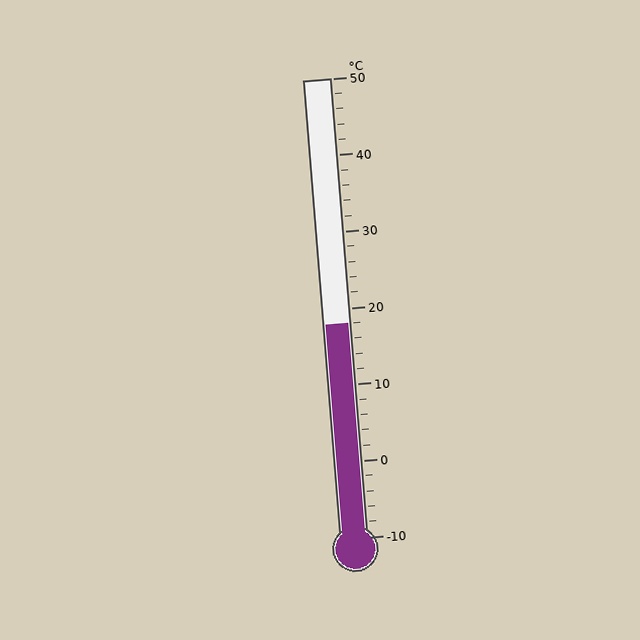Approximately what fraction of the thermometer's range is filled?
The thermometer is filled to approximately 45% of its range.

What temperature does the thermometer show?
The thermometer shows approximately 18°C.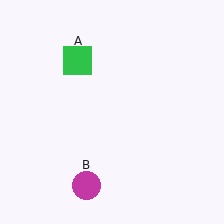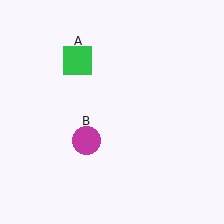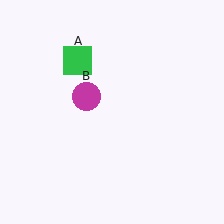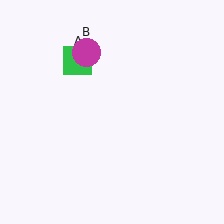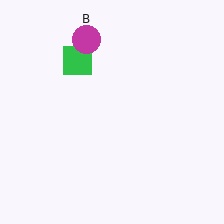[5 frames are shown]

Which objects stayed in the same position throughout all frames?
Green square (object A) remained stationary.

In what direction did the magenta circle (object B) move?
The magenta circle (object B) moved up.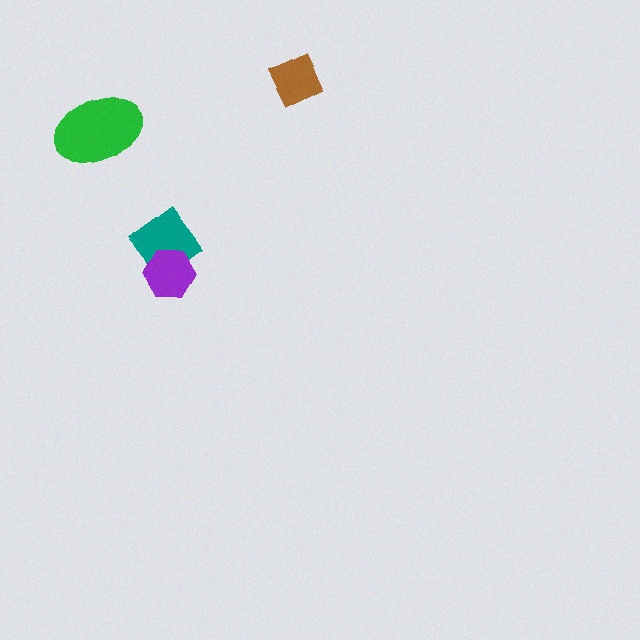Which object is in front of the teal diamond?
The purple hexagon is in front of the teal diamond.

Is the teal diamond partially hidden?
Yes, it is partially covered by another shape.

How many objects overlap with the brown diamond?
0 objects overlap with the brown diamond.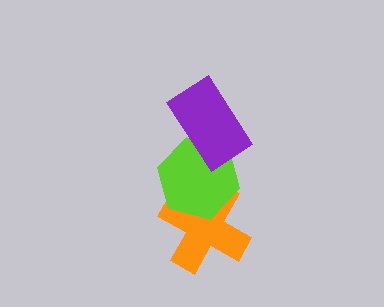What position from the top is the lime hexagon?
The lime hexagon is 2nd from the top.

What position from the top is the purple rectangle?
The purple rectangle is 1st from the top.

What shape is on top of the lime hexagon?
The purple rectangle is on top of the lime hexagon.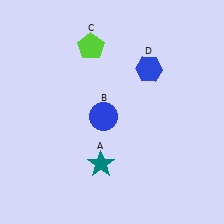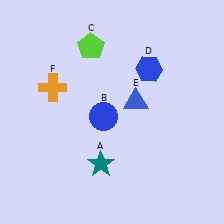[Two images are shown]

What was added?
A blue triangle (E), an orange cross (F) were added in Image 2.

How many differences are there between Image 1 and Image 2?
There are 2 differences between the two images.